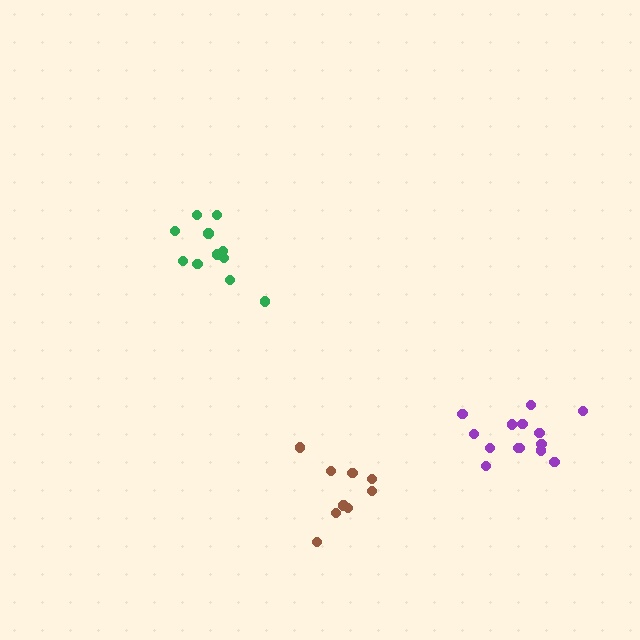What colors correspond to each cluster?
The clusters are colored: brown, green, purple.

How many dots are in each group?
Group 1: 9 dots, Group 2: 11 dots, Group 3: 14 dots (34 total).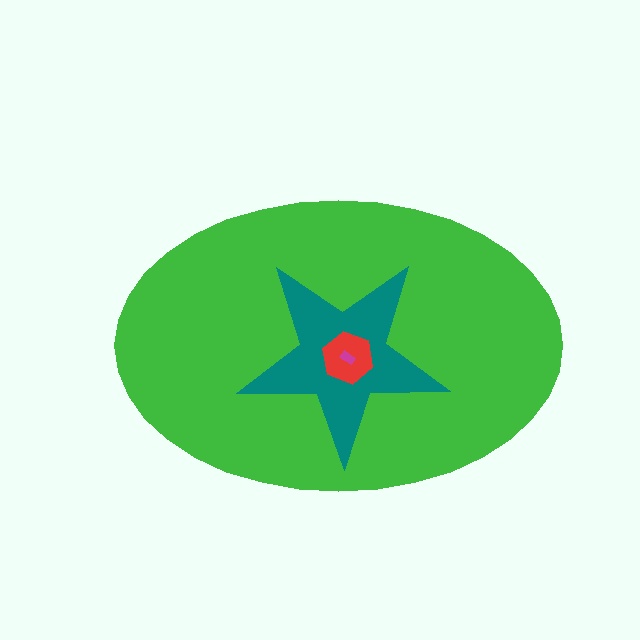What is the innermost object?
The magenta rectangle.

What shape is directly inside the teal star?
The red hexagon.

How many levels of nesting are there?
4.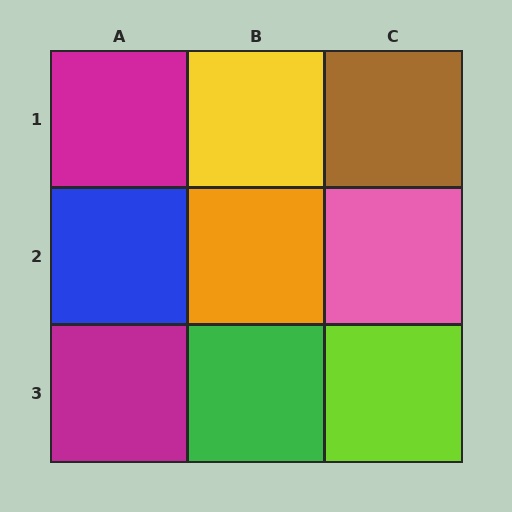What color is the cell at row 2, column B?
Orange.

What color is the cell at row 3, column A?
Magenta.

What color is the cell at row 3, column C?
Lime.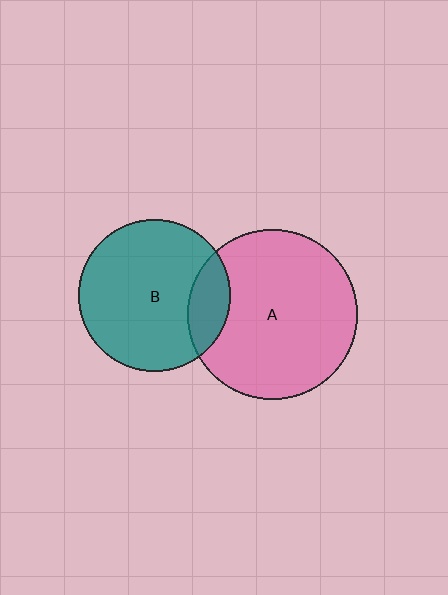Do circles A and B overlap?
Yes.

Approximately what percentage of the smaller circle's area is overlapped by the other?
Approximately 15%.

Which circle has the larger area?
Circle A (pink).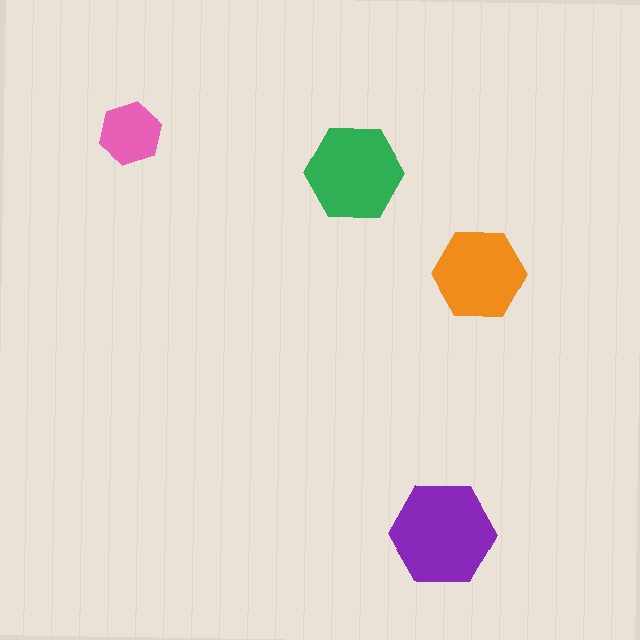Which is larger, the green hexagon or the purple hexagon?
The purple one.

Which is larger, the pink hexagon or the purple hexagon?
The purple one.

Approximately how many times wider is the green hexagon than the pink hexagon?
About 1.5 times wider.